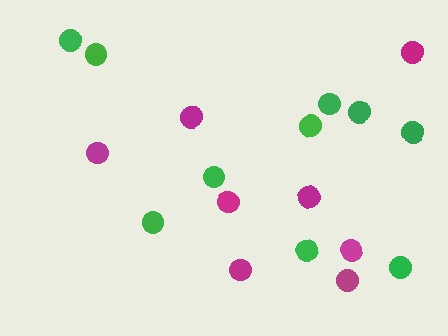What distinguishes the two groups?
There are 2 groups: one group of magenta circles (8) and one group of green circles (10).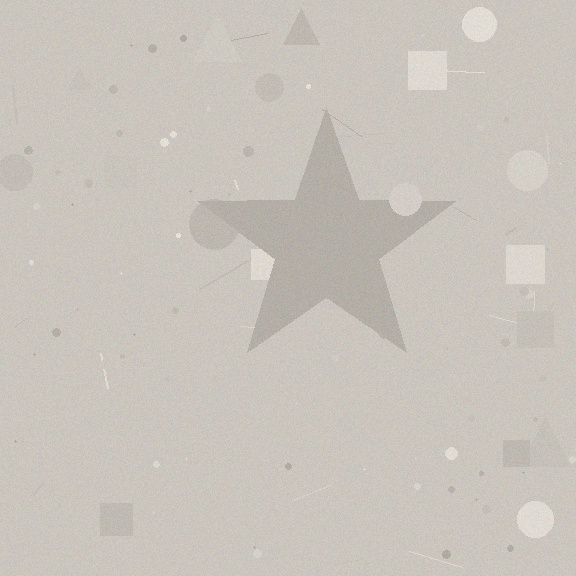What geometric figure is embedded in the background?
A star is embedded in the background.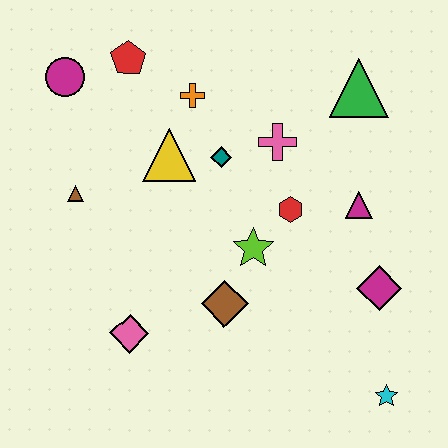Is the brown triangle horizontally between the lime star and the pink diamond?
No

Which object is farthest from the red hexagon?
The magenta circle is farthest from the red hexagon.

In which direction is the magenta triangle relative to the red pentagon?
The magenta triangle is to the right of the red pentagon.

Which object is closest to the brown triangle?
The yellow triangle is closest to the brown triangle.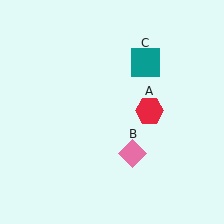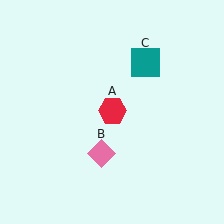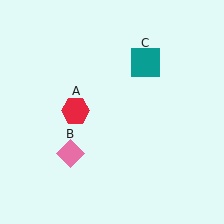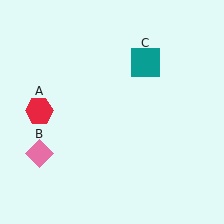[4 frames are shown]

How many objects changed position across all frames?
2 objects changed position: red hexagon (object A), pink diamond (object B).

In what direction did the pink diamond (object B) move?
The pink diamond (object B) moved left.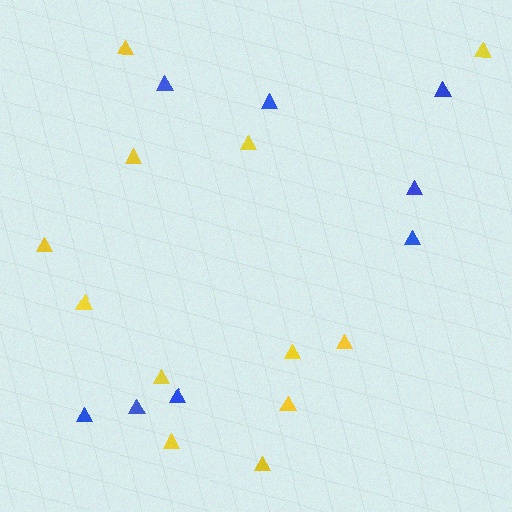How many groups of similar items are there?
There are 2 groups: one group of blue triangles (8) and one group of yellow triangles (12).